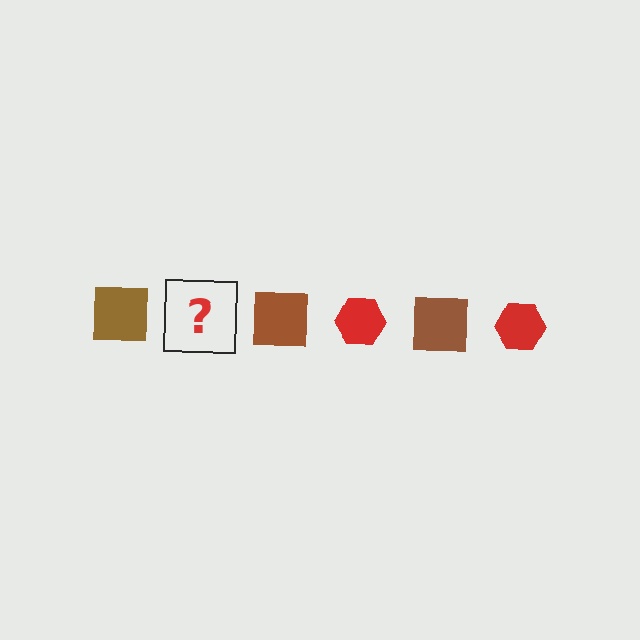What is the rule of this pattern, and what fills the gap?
The rule is that the pattern alternates between brown square and red hexagon. The gap should be filled with a red hexagon.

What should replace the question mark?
The question mark should be replaced with a red hexagon.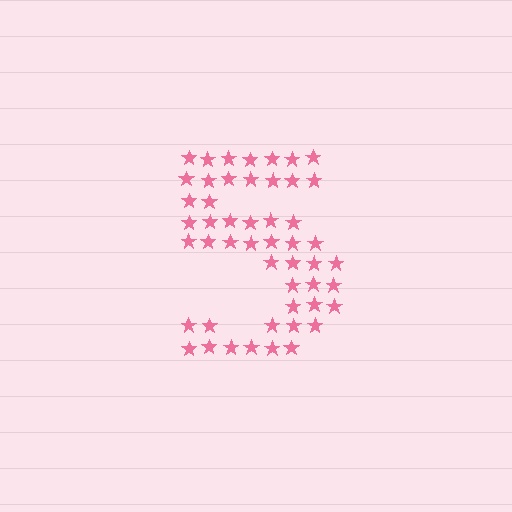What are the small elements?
The small elements are stars.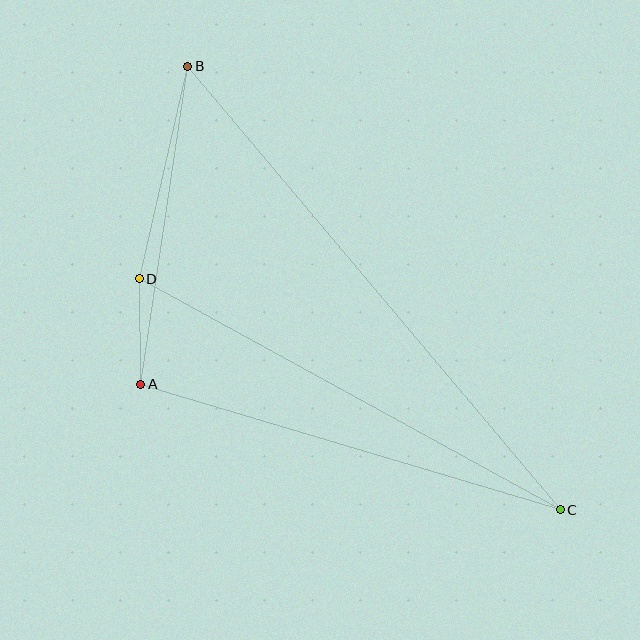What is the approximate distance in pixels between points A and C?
The distance between A and C is approximately 438 pixels.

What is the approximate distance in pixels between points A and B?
The distance between A and B is approximately 321 pixels.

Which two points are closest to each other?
Points A and D are closest to each other.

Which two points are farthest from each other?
Points B and C are farthest from each other.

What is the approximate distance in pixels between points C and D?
The distance between C and D is approximately 480 pixels.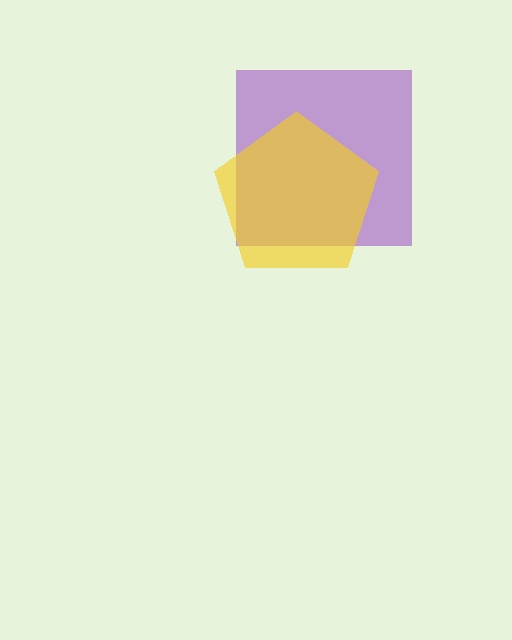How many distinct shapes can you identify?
There are 2 distinct shapes: a purple square, a yellow pentagon.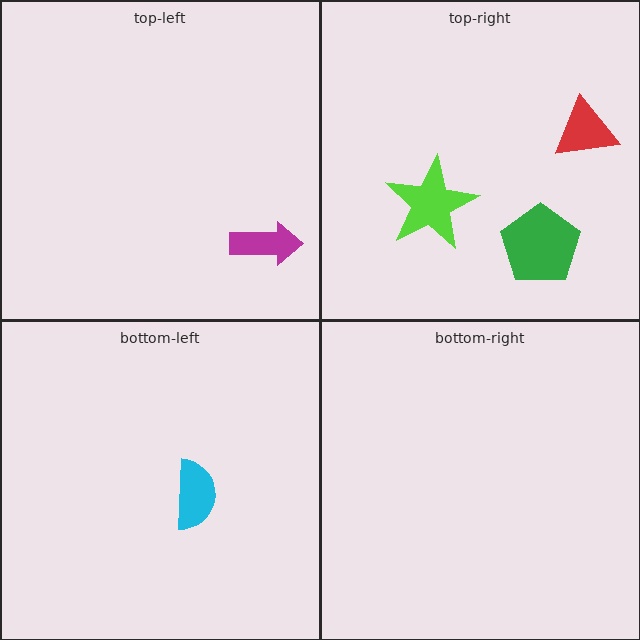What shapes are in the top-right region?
The lime star, the red triangle, the green pentagon.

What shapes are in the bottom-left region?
The cyan semicircle.